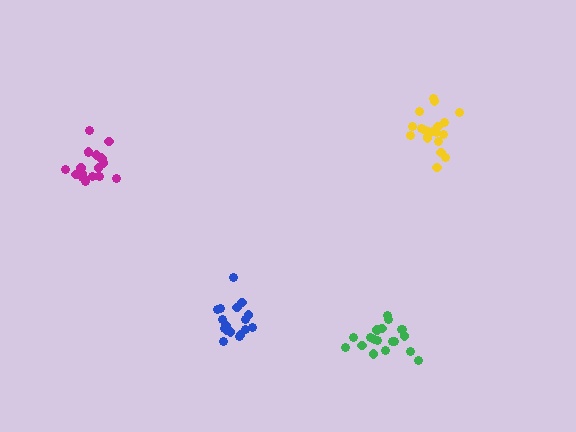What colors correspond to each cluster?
The clusters are colored: green, magenta, blue, yellow.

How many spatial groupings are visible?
There are 4 spatial groupings.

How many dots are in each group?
Group 1: 19 dots, Group 2: 19 dots, Group 3: 17 dots, Group 4: 20 dots (75 total).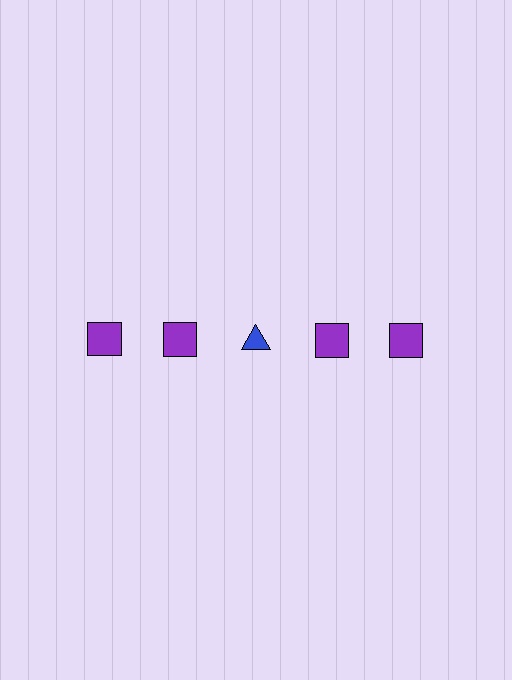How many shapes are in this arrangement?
There are 5 shapes arranged in a grid pattern.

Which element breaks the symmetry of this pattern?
The blue triangle in the top row, center column breaks the symmetry. All other shapes are purple squares.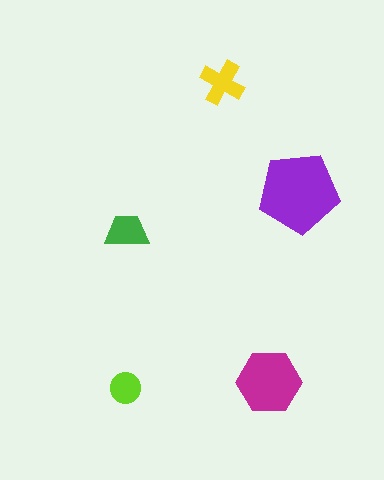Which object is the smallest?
The lime circle.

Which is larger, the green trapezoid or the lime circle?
The green trapezoid.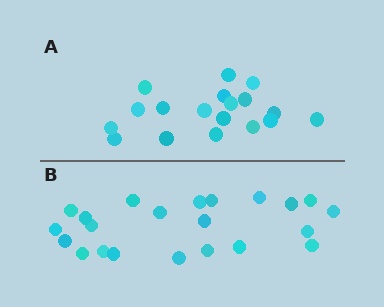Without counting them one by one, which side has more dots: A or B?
Region B (the bottom region) has more dots.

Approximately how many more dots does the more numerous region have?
Region B has about 4 more dots than region A.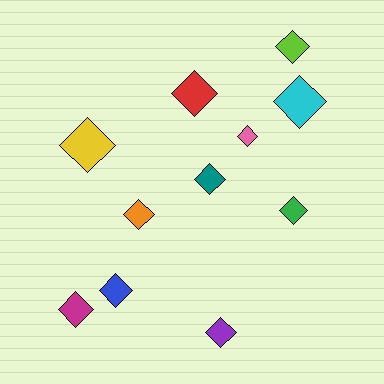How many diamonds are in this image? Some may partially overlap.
There are 11 diamonds.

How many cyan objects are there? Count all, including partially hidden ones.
There is 1 cyan object.